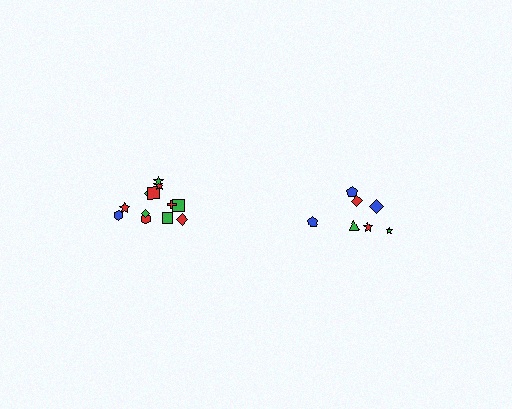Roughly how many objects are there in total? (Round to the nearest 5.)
Roughly 20 objects in total.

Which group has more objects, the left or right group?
The left group.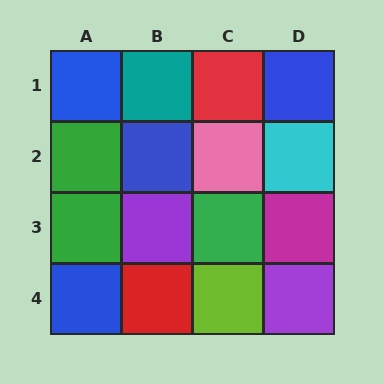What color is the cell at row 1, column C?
Red.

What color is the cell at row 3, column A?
Green.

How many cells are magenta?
1 cell is magenta.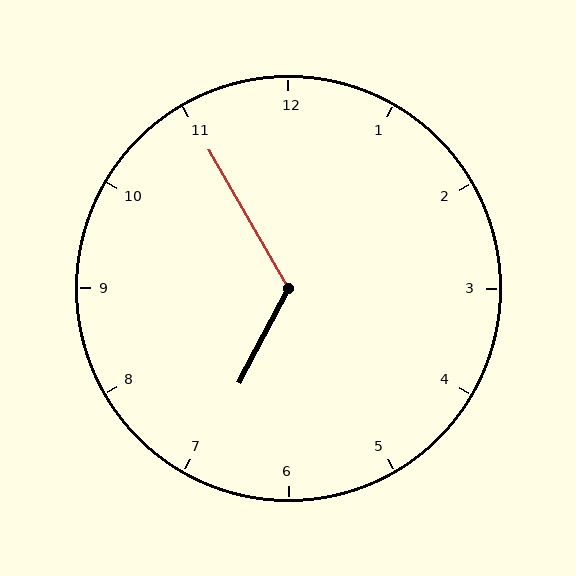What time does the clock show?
6:55.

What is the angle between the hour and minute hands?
Approximately 122 degrees.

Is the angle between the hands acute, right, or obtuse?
It is obtuse.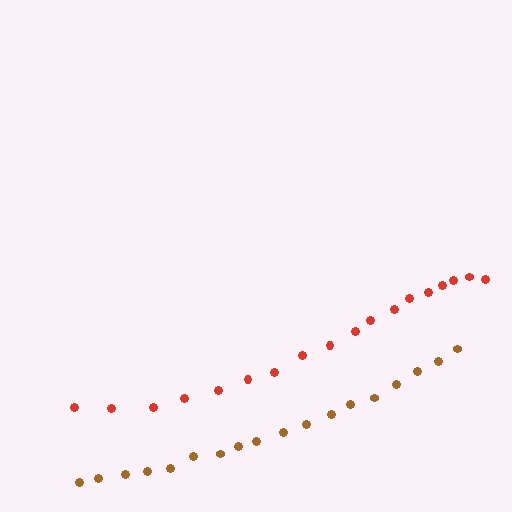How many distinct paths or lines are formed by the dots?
There are 2 distinct paths.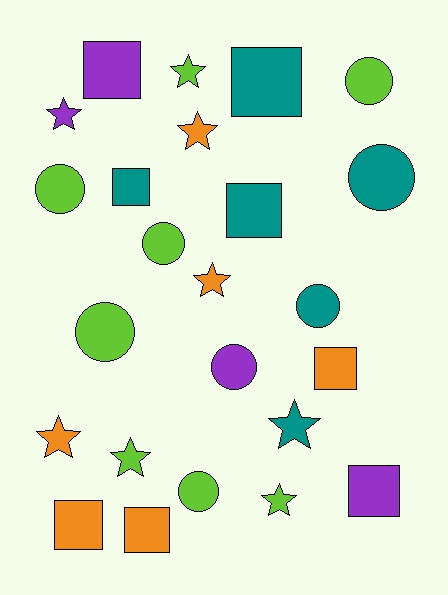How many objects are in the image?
There are 24 objects.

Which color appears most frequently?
Lime, with 8 objects.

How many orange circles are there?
There are no orange circles.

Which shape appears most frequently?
Square, with 8 objects.